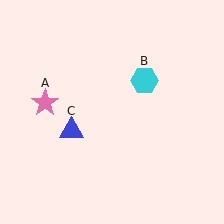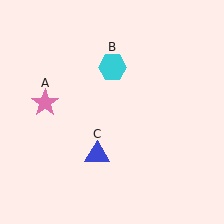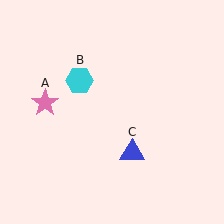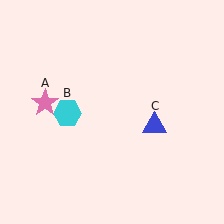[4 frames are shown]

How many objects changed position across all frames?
2 objects changed position: cyan hexagon (object B), blue triangle (object C).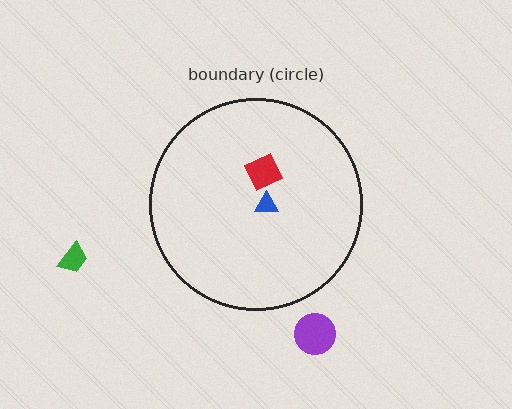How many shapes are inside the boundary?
2 inside, 2 outside.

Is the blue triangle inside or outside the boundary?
Inside.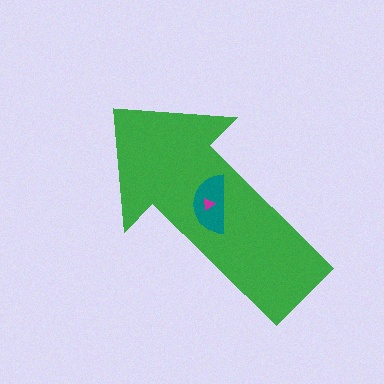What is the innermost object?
The magenta triangle.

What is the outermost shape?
The green arrow.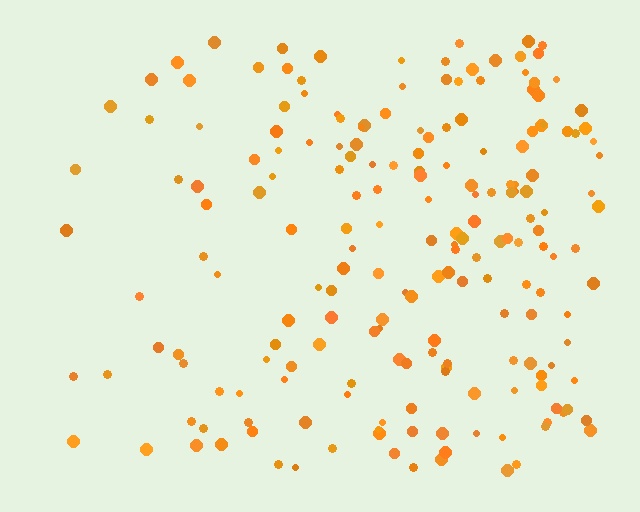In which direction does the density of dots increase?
From left to right, with the right side densest.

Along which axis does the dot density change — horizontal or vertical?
Horizontal.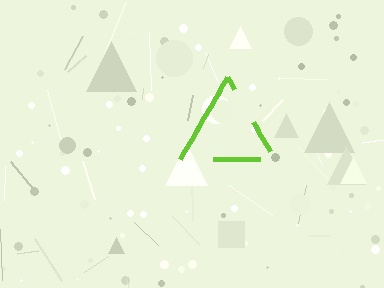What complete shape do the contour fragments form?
The contour fragments form a triangle.